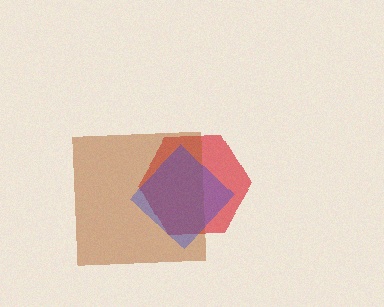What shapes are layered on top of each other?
The layered shapes are: a red hexagon, a brown square, a blue diamond.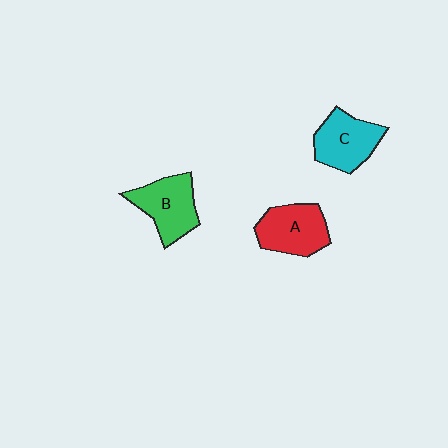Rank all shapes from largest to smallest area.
From largest to smallest: B (green), A (red), C (cyan).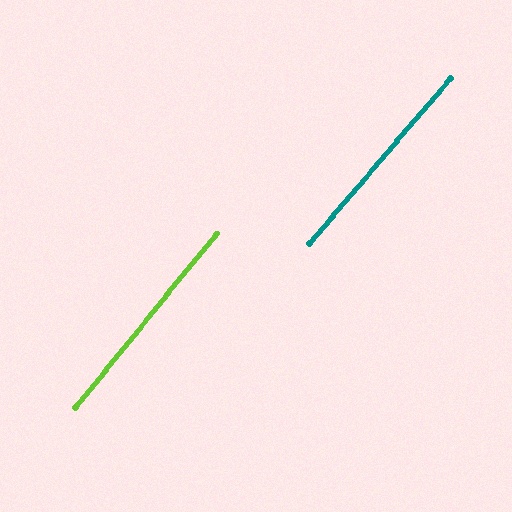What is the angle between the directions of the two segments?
Approximately 1 degree.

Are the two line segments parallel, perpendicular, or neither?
Parallel — their directions differ by only 1.4°.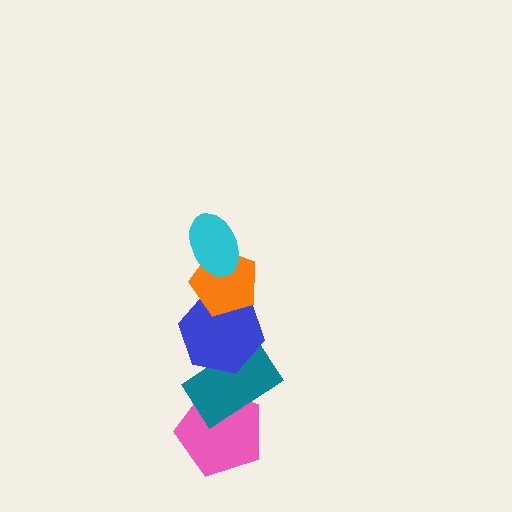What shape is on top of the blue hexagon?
The orange pentagon is on top of the blue hexagon.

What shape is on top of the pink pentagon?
The teal rectangle is on top of the pink pentagon.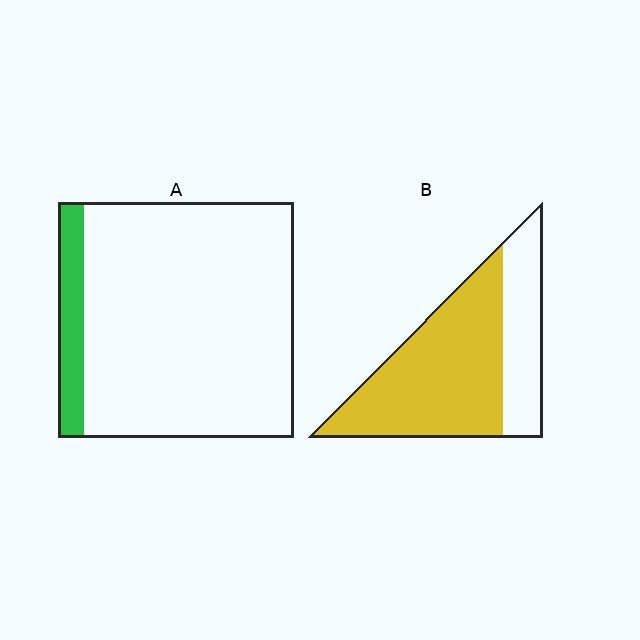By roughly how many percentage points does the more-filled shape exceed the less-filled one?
By roughly 60 percentage points (B over A).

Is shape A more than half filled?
No.